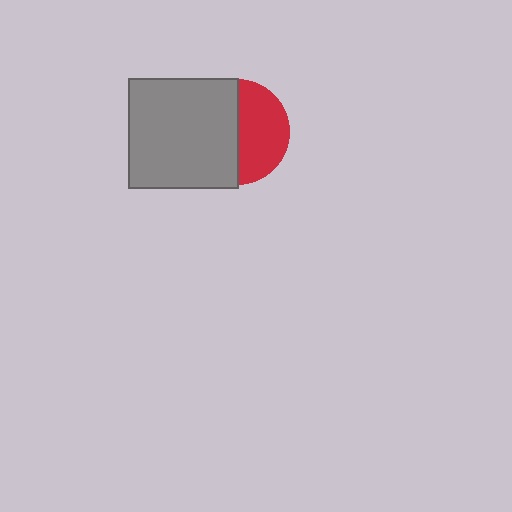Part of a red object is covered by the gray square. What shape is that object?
It is a circle.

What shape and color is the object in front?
The object in front is a gray square.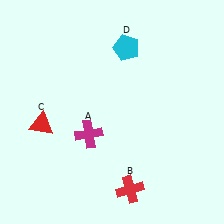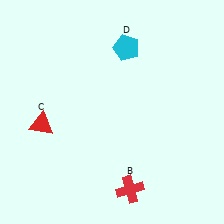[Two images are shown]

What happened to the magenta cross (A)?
The magenta cross (A) was removed in Image 2. It was in the bottom-left area of Image 1.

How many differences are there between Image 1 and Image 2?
There is 1 difference between the two images.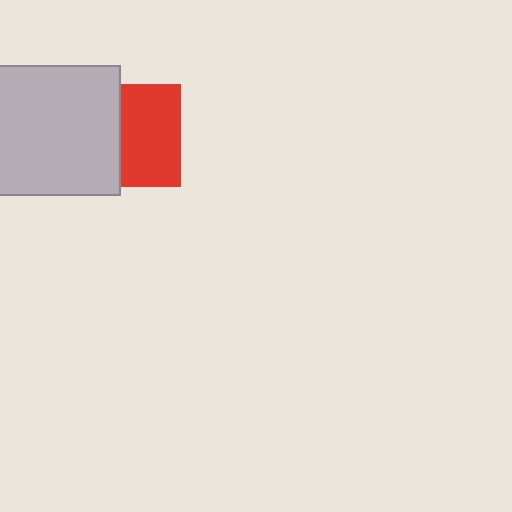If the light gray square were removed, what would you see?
You would see the complete red square.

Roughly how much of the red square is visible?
About half of it is visible (roughly 59%).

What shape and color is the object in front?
The object in front is a light gray square.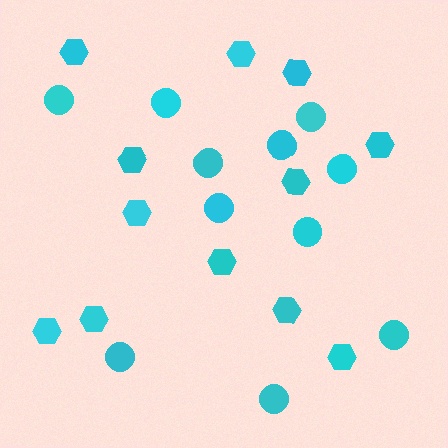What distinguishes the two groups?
There are 2 groups: one group of circles (11) and one group of hexagons (12).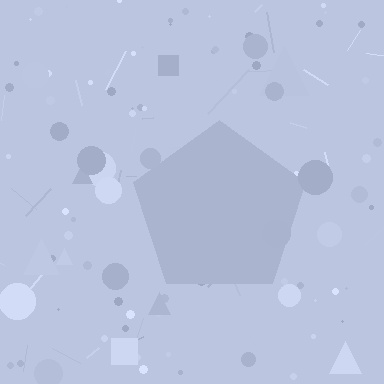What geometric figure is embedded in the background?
A pentagon is embedded in the background.